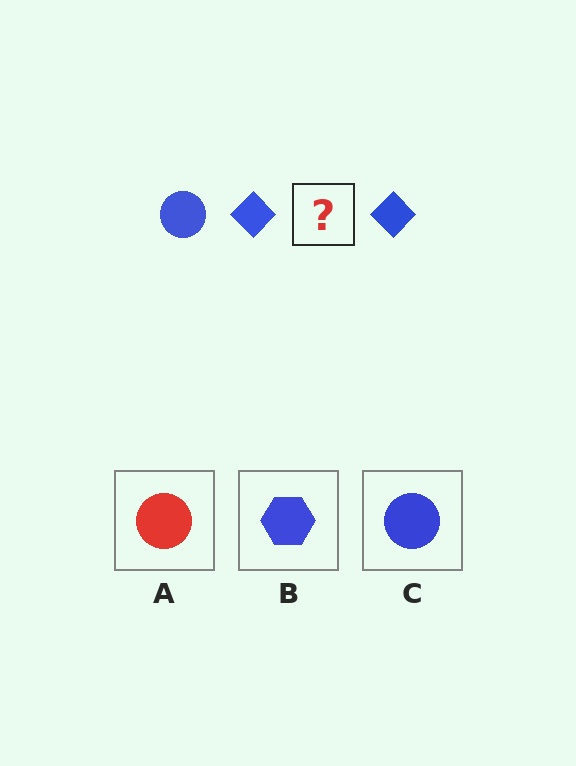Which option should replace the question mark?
Option C.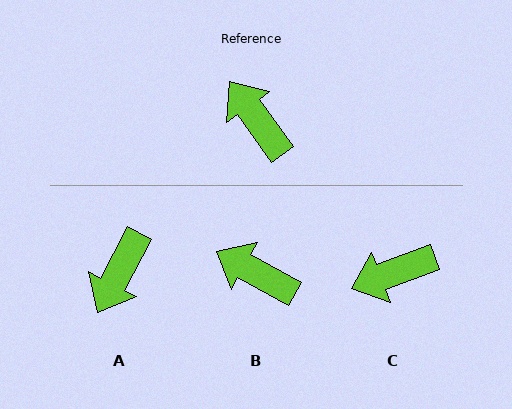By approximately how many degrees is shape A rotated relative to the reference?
Approximately 116 degrees counter-clockwise.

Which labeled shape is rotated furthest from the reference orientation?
A, about 116 degrees away.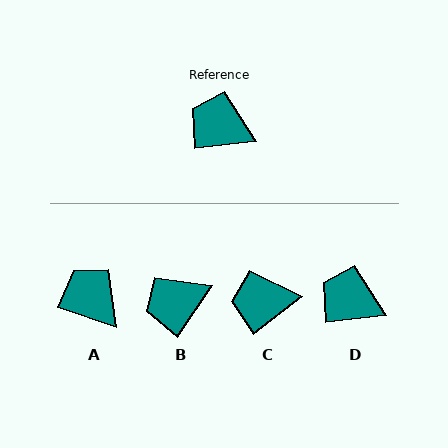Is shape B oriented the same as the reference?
No, it is off by about 48 degrees.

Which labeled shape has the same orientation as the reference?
D.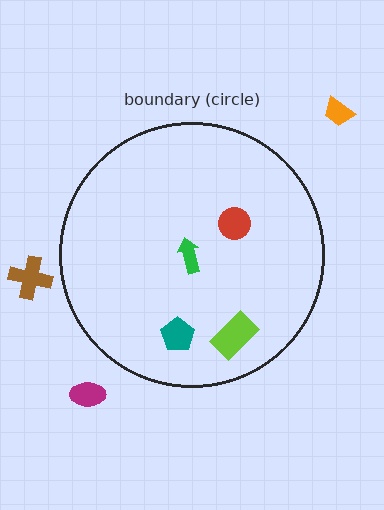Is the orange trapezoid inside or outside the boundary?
Outside.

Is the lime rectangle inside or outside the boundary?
Inside.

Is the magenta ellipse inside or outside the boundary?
Outside.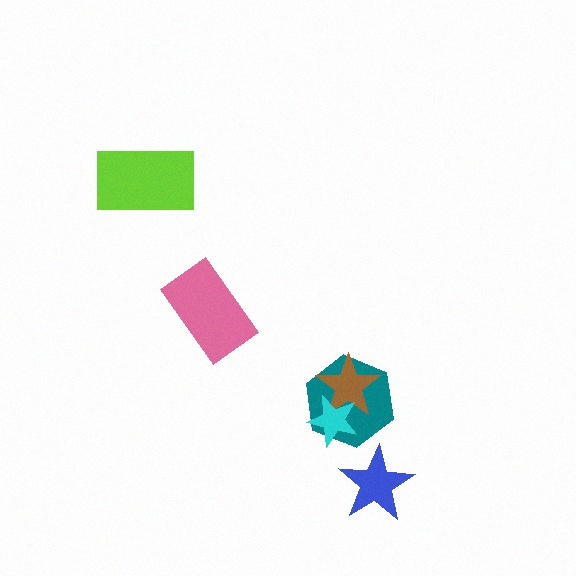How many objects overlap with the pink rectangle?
0 objects overlap with the pink rectangle.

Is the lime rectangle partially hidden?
No, no other shape covers it.